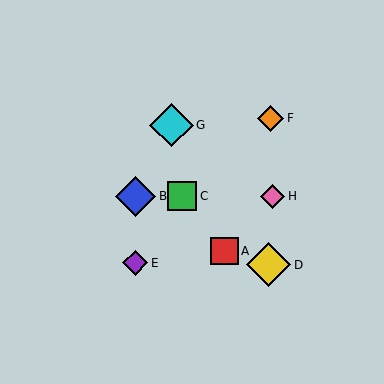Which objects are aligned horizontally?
Objects B, C, H are aligned horizontally.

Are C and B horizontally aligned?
Yes, both are at y≈196.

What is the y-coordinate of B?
Object B is at y≈196.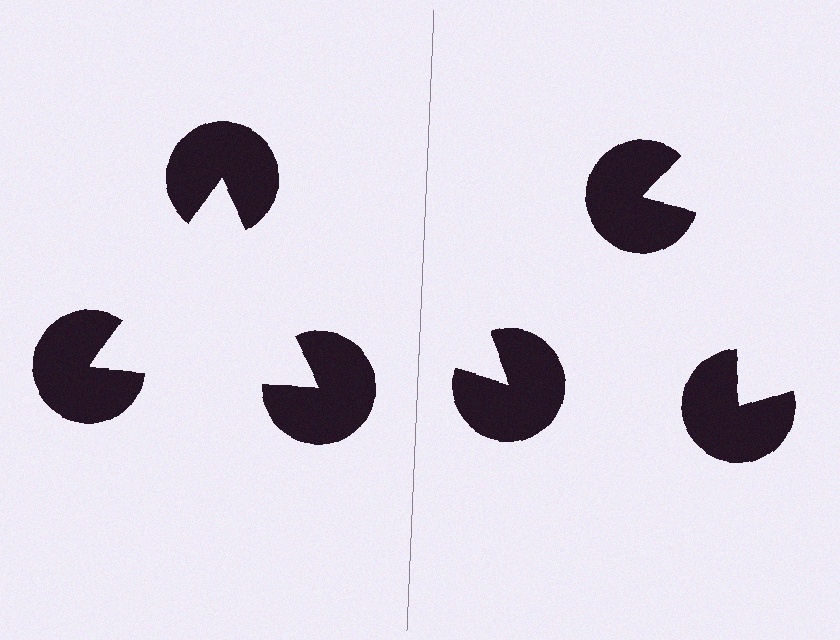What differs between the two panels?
The pac-man discs are positioned identically on both sides; only the wedge orientations differ. On the left they align to a triangle; on the right they are misaligned.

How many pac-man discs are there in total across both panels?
6 — 3 on each side.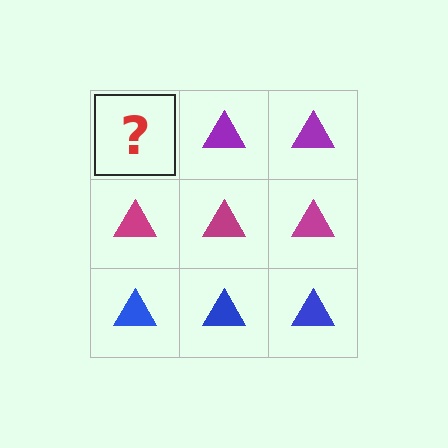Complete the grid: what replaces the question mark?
The question mark should be replaced with a purple triangle.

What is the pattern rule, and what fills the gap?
The rule is that each row has a consistent color. The gap should be filled with a purple triangle.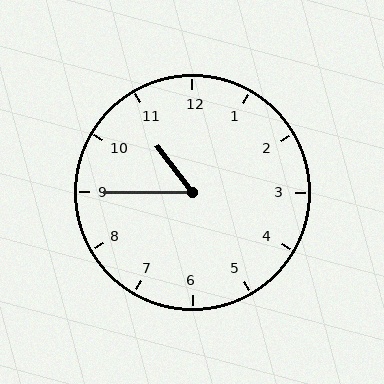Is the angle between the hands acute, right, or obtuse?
It is acute.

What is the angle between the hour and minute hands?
Approximately 52 degrees.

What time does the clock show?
10:45.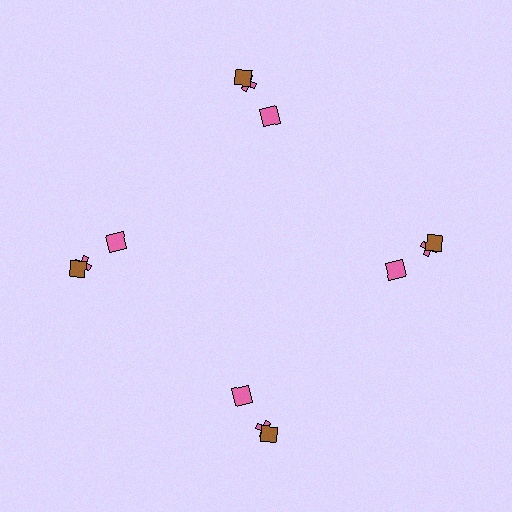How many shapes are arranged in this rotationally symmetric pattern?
There are 12 shapes, arranged in 4 groups of 3.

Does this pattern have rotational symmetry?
Yes, this pattern has 4-fold rotational symmetry. It looks the same after rotating 90 degrees around the center.